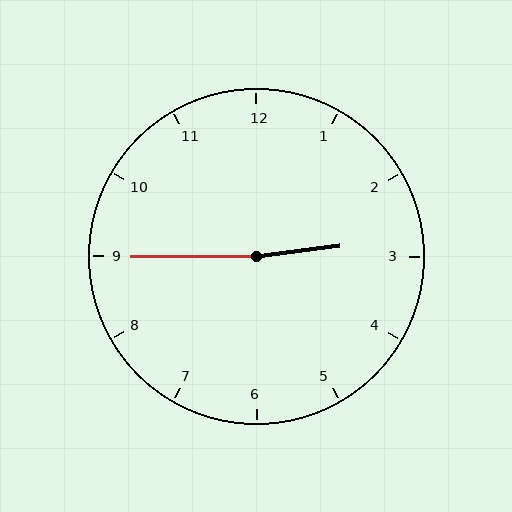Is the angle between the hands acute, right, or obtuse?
It is obtuse.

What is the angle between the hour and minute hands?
Approximately 172 degrees.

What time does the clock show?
2:45.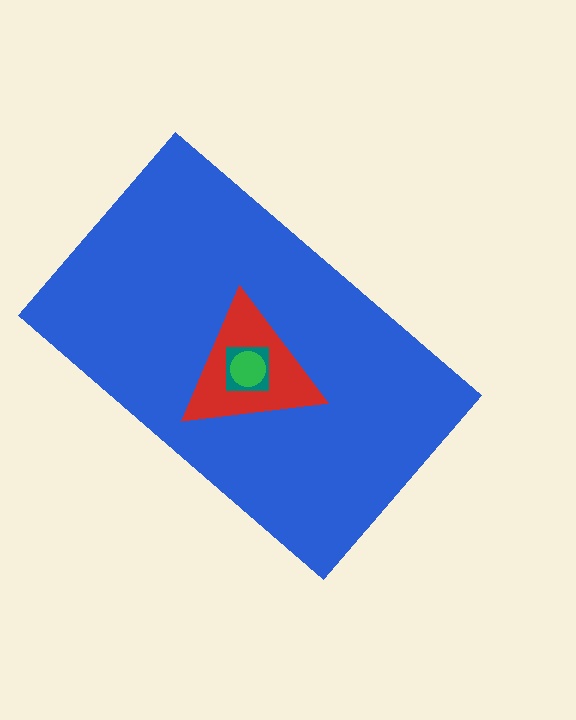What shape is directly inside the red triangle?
The teal square.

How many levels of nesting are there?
4.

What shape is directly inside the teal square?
The green circle.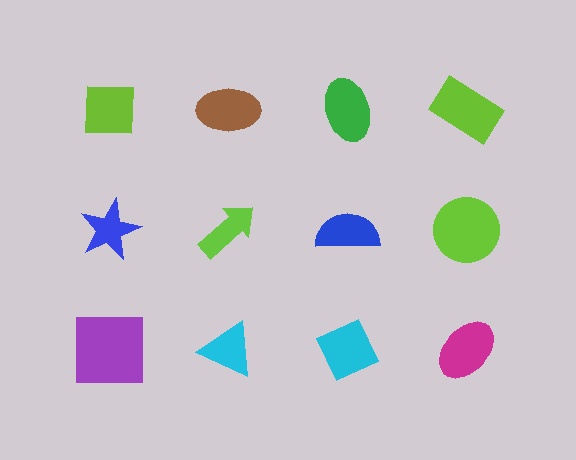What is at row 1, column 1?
A lime square.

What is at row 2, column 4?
A lime circle.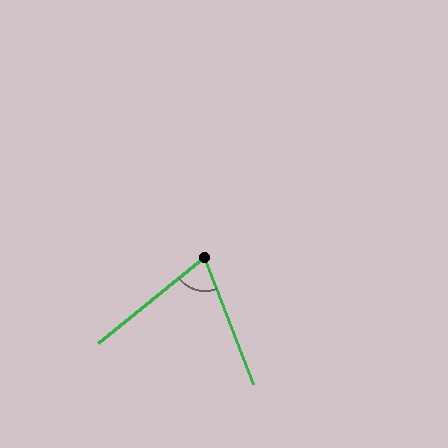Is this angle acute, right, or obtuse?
It is acute.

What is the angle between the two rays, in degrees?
Approximately 72 degrees.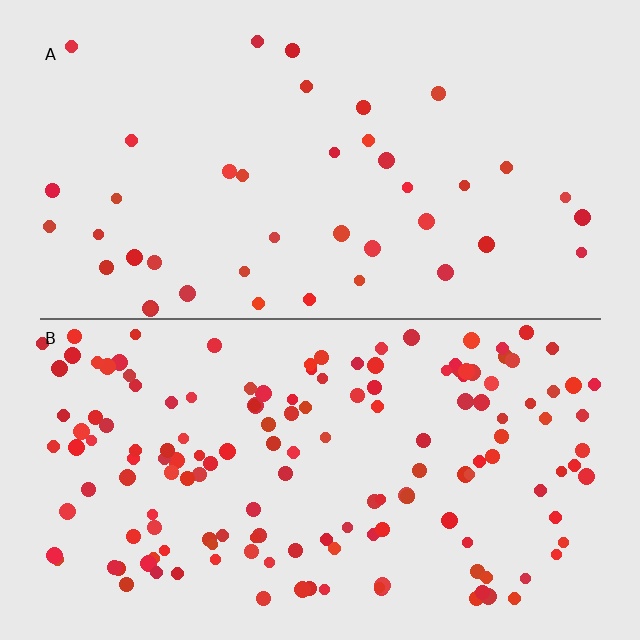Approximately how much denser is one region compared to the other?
Approximately 3.7× — region B over region A.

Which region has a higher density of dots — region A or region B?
B (the bottom).